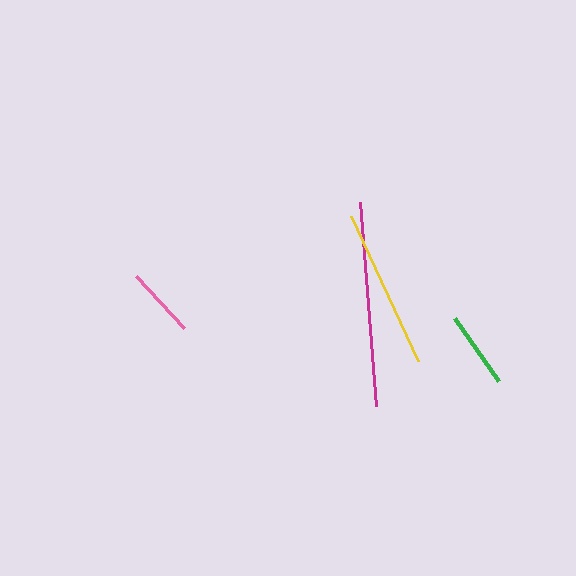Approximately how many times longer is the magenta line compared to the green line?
The magenta line is approximately 2.7 times the length of the green line.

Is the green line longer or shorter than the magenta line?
The magenta line is longer than the green line.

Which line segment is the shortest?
The pink line is the shortest at approximately 70 pixels.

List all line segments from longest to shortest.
From longest to shortest: magenta, yellow, green, pink.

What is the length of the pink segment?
The pink segment is approximately 70 pixels long.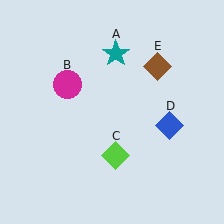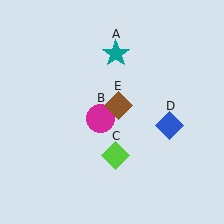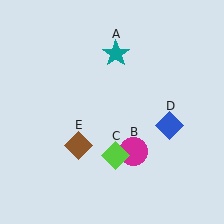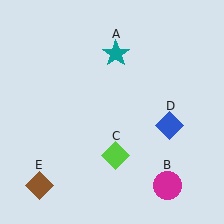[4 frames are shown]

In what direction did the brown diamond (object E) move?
The brown diamond (object E) moved down and to the left.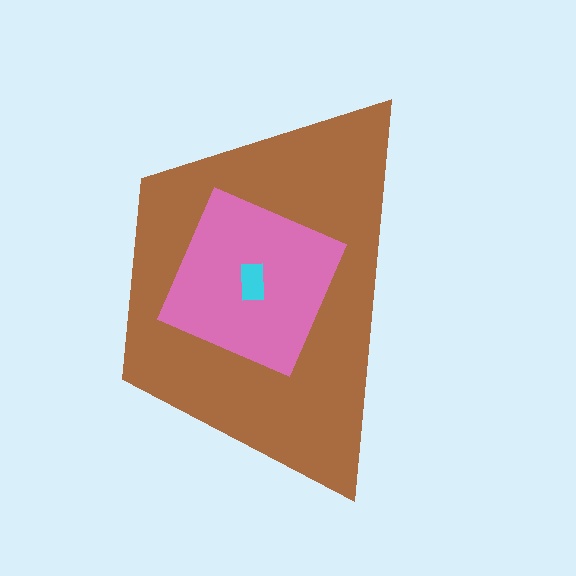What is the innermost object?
The cyan rectangle.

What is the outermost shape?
The brown trapezoid.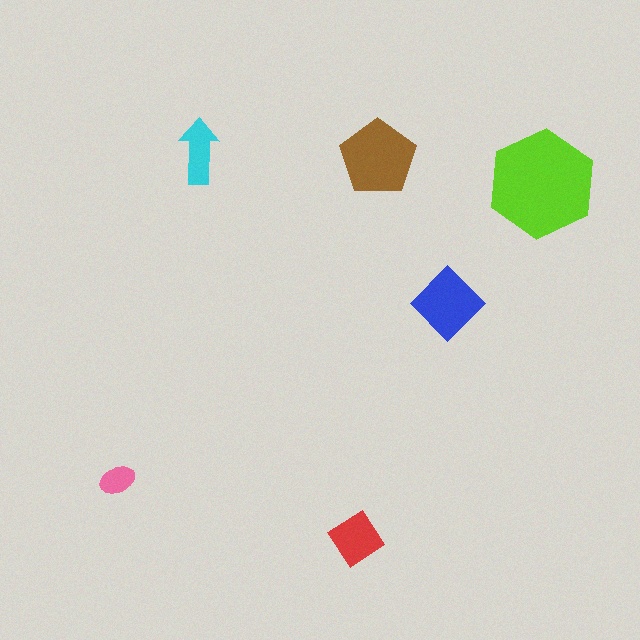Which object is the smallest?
The pink ellipse.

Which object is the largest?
The lime hexagon.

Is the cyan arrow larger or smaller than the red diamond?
Smaller.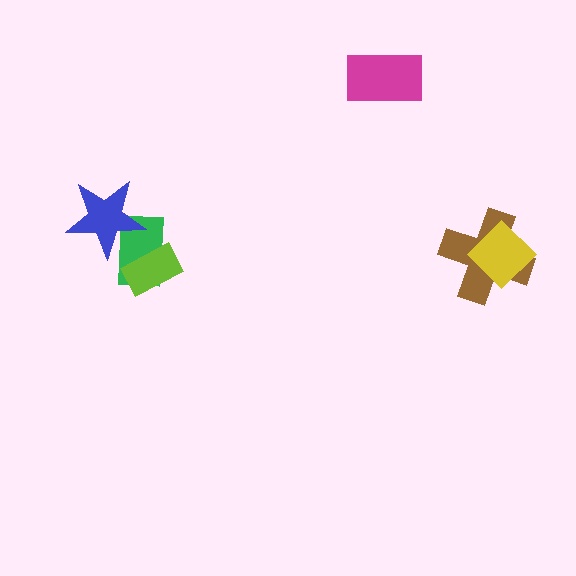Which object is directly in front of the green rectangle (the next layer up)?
The lime rectangle is directly in front of the green rectangle.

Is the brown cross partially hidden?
Yes, it is partially covered by another shape.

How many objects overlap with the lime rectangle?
1 object overlaps with the lime rectangle.